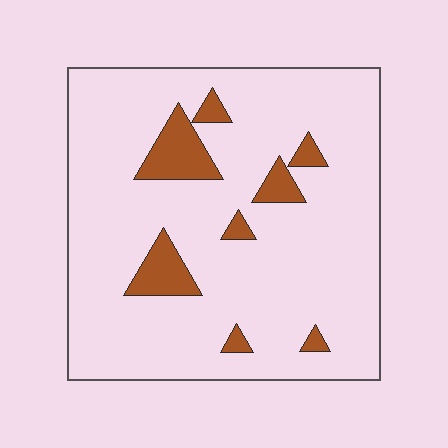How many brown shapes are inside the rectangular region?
8.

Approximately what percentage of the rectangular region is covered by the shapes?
Approximately 10%.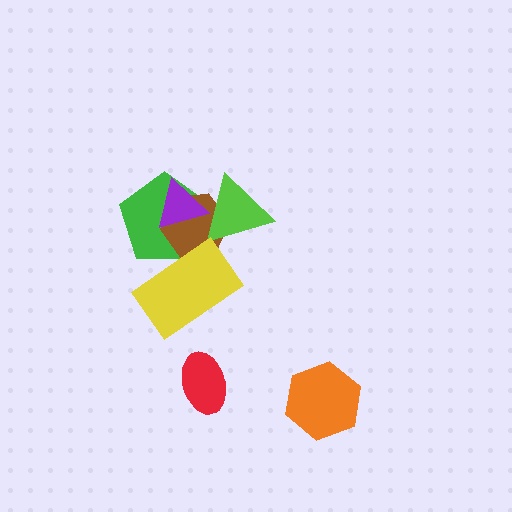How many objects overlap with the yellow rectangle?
2 objects overlap with the yellow rectangle.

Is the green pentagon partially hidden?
Yes, it is partially covered by another shape.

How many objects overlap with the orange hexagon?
0 objects overlap with the orange hexagon.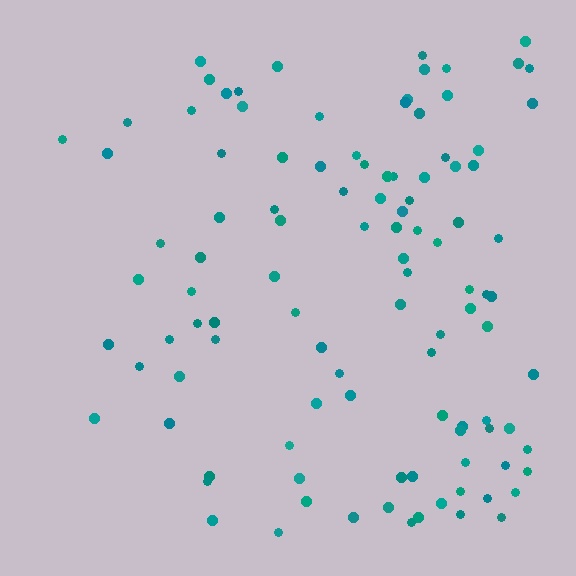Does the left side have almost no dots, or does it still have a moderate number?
Still a moderate number, just noticeably fewer than the right.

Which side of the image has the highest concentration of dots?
The right.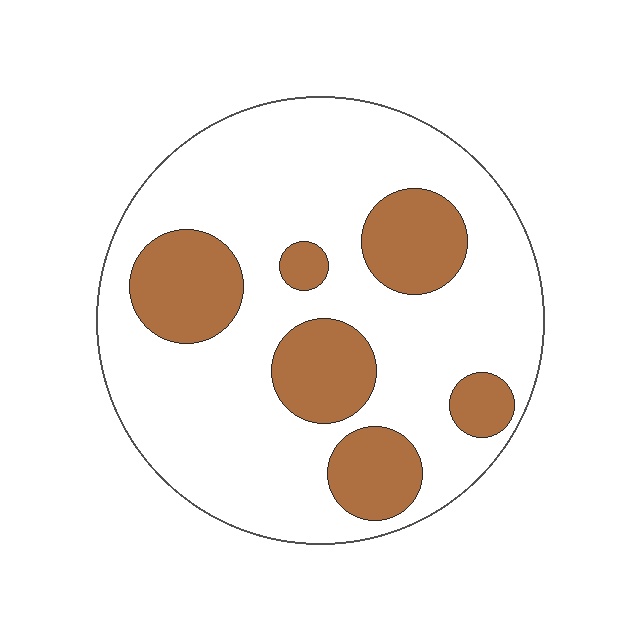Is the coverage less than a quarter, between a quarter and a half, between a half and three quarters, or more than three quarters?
Between a quarter and a half.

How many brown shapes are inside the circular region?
6.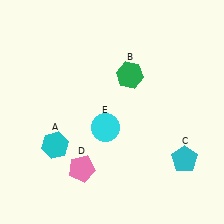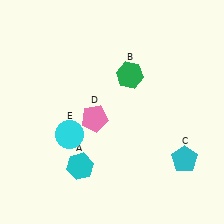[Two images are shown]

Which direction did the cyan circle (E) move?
The cyan circle (E) moved left.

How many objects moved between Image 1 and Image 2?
3 objects moved between the two images.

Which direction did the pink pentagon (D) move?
The pink pentagon (D) moved up.